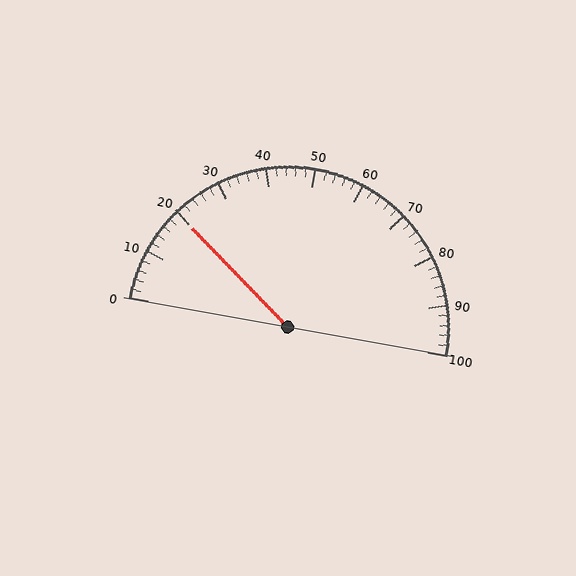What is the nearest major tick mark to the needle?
The nearest major tick mark is 20.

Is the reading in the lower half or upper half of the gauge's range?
The reading is in the lower half of the range (0 to 100).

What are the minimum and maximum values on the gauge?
The gauge ranges from 0 to 100.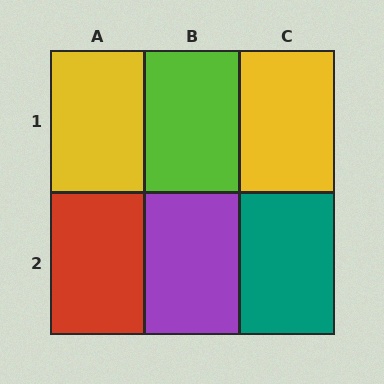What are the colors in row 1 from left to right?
Yellow, lime, yellow.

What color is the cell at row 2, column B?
Purple.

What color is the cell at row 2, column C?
Teal.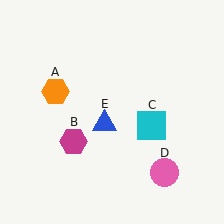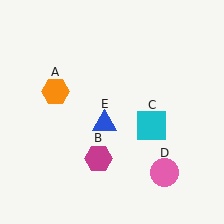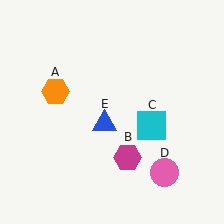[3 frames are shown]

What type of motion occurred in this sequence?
The magenta hexagon (object B) rotated counterclockwise around the center of the scene.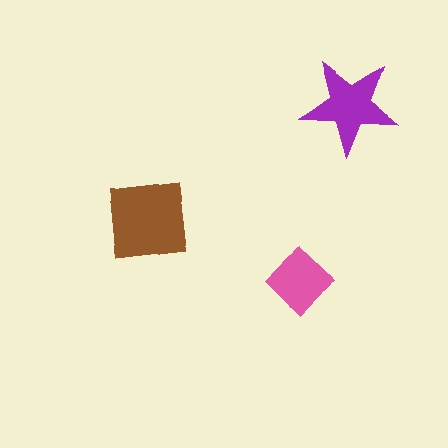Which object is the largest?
The brown square.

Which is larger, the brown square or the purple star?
The brown square.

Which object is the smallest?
The pink diamond.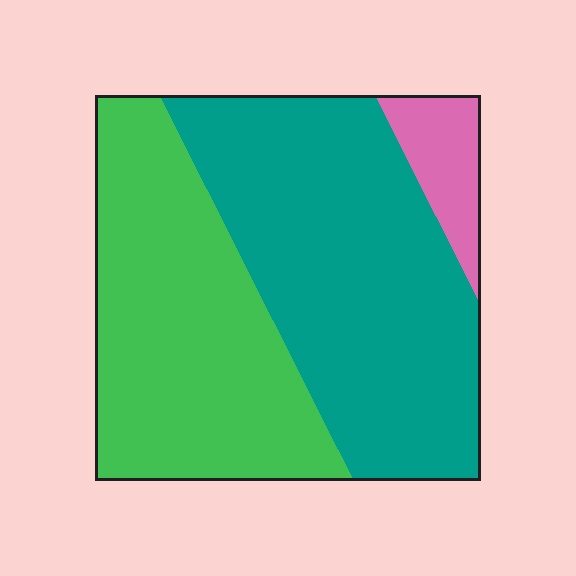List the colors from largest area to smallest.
From largest to smallest: teal, green, pink.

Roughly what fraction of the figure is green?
Green takes up between a third and a half of the figure.